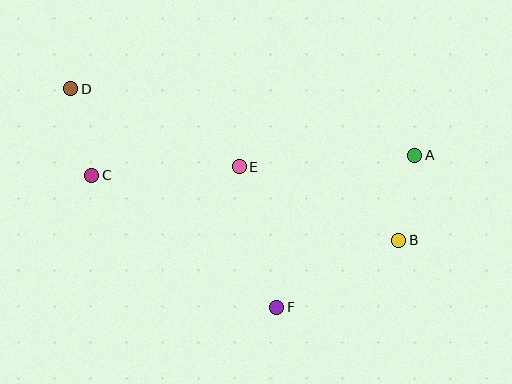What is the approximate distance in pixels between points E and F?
The distance between E and F is approximately 145 pixels.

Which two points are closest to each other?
Points A and B are closest to each other.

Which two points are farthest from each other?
Points B and D are farthest from each other.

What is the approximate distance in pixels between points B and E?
The distance between B and E is approximately 176 pixels.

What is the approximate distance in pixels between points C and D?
The distance between C and D is approximately 89 pixels.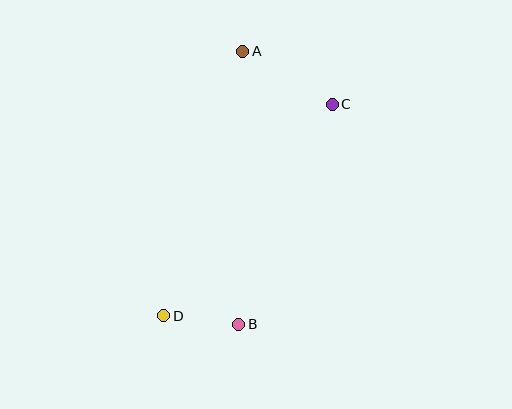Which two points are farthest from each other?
Points A and D are farthest from each other.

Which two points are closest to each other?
Points B and D are closest to each other.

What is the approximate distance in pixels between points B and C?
The distance between B and C is approximately 239 pixels.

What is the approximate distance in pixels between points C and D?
The distance between C and D is approximately 270 pixels.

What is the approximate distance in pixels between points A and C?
The distance between A and C is approximately 104 pixels.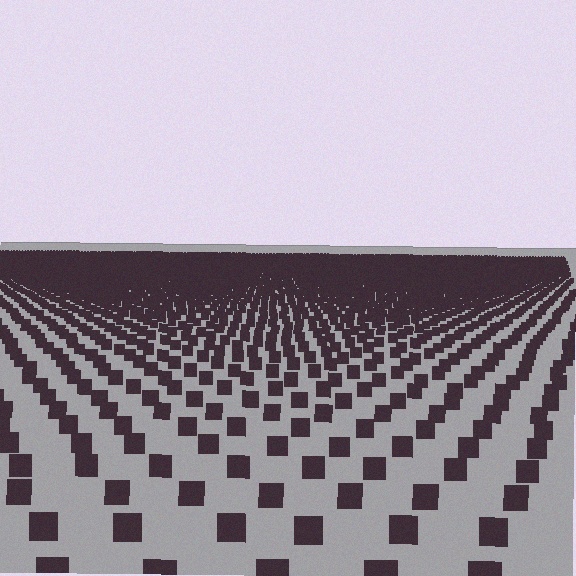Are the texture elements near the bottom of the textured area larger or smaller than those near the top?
Larger. Near the bottom, elements are closer to the viewer and appear at a bigger on-screen size.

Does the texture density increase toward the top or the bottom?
Density increases toward the top.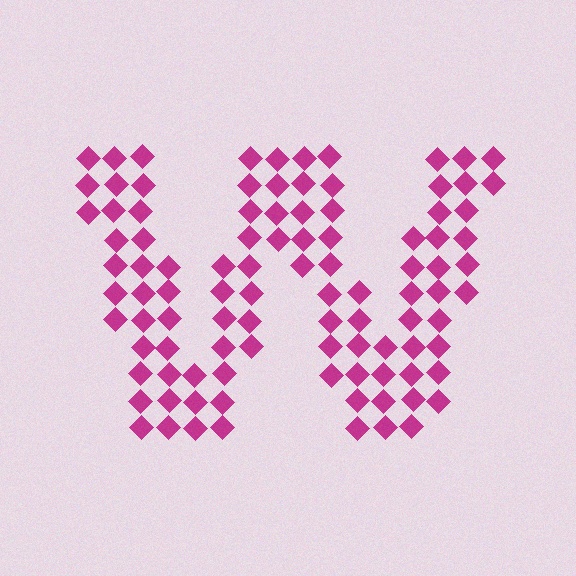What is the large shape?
The large shape is the letter W.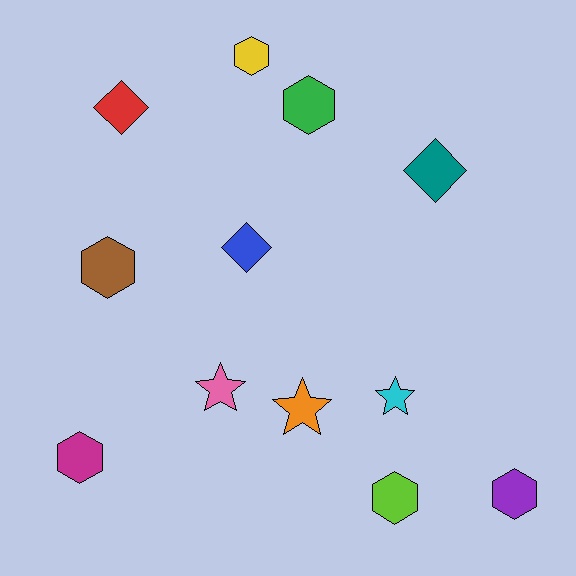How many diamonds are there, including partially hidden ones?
There are 3 diamonds.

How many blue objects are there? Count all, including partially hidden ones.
There is 1 blue object.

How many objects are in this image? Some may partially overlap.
There are 12 objects.